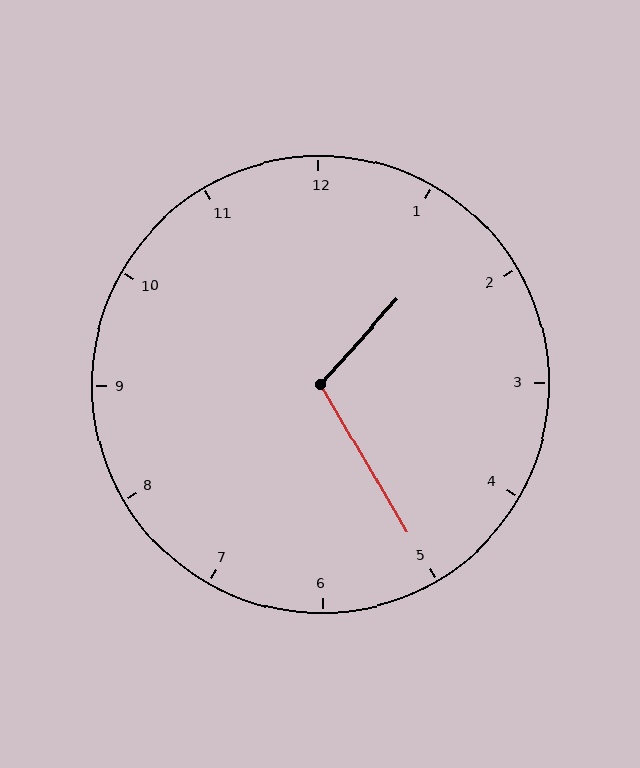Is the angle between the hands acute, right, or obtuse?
It is obtuse.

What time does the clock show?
1:25.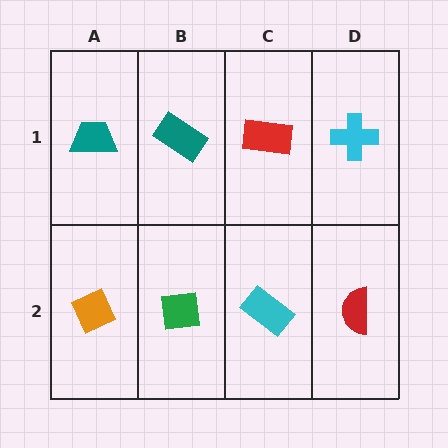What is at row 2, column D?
A red semicircle.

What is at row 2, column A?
An orange diamond.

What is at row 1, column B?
A teal rectangle.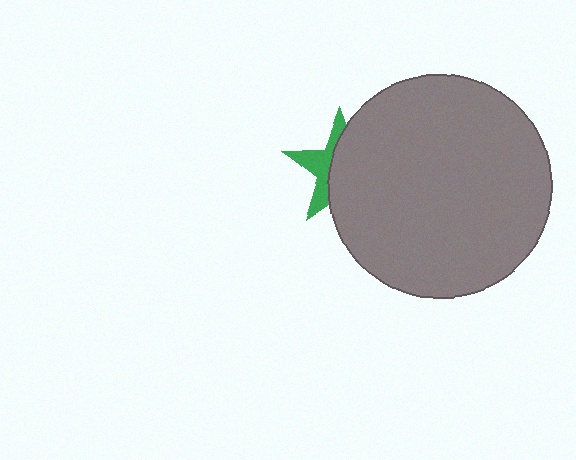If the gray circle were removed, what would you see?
You would see the complete green star.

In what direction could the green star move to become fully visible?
The green star could move left. That would shift it out from behind the gray circle entirely.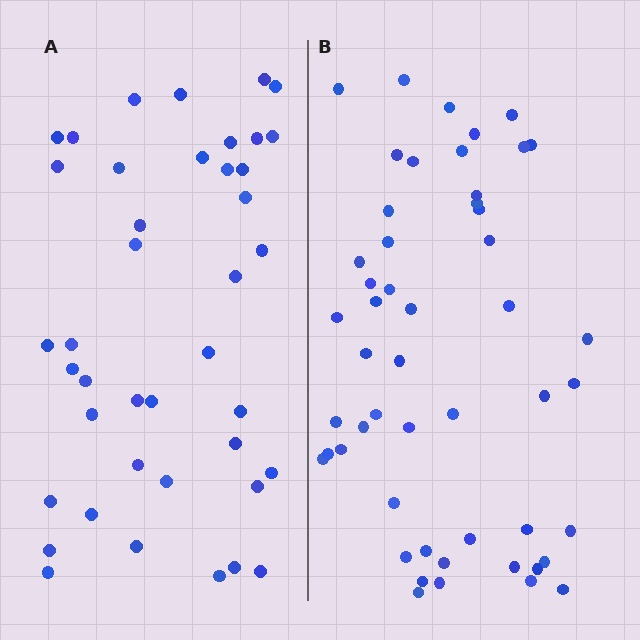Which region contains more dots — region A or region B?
Region B (the right region) has more dots.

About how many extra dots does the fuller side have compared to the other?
Region B has roughly 10 or so more dots than region A.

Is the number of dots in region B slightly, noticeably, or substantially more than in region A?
Region B has only slightly more — the two regions are fairly close. The ratio is roughly 1.2 to 1.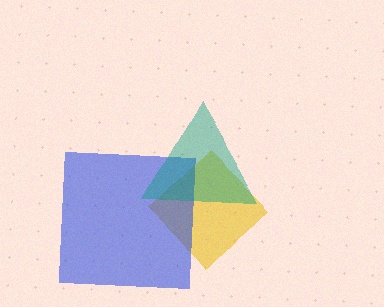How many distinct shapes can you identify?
There are 3 distinct shapes: a yellow diamond, a blue square, a teal triangle.